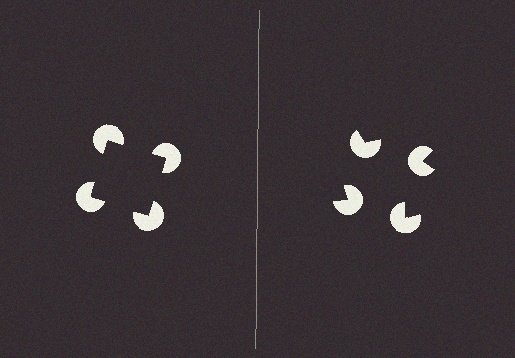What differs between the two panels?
The pac-man discs are positioned identically on both sides; only the wedge orientations differ. On the left they align to a square; on the right they are misaligned.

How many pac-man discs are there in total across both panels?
8 — 4 on each side.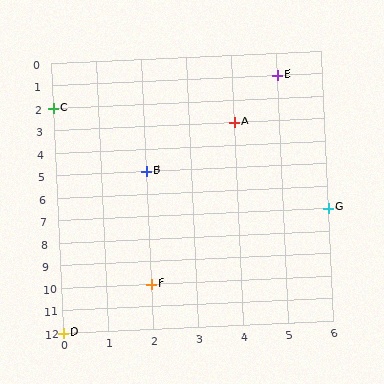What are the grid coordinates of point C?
Point C is at grid coordinates (0, 2).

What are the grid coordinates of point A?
Point A is at grid coordinates (4, 3).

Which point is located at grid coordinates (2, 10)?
Point F is at (2, 10).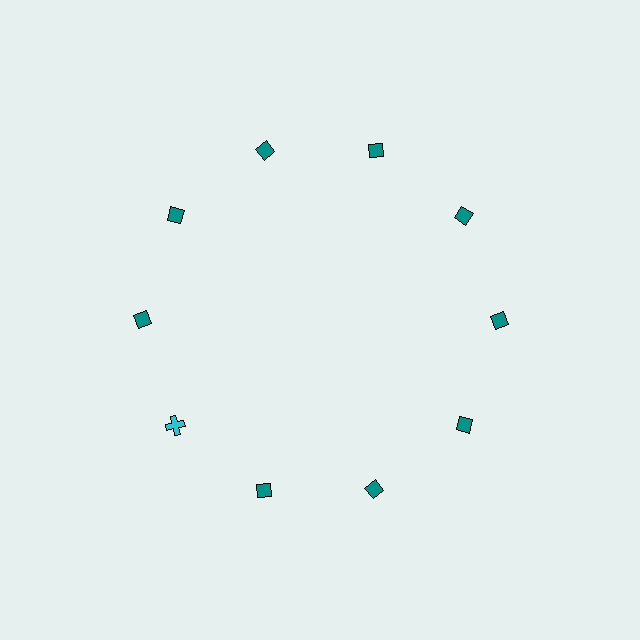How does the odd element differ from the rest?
It differs in both color (cyan instead of teal) and shape (cross instead of diamond).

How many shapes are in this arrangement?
There are 10 shapes arranged in a ring pattern.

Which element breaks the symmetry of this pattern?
The cyan cross at roughly the 8 o'clock position breaks the symmetry. All other shapes are teal diamonds.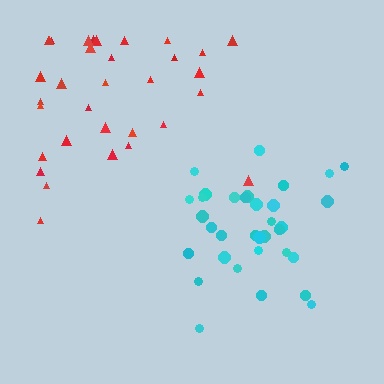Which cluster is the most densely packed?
Cyan.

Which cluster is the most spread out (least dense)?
Red.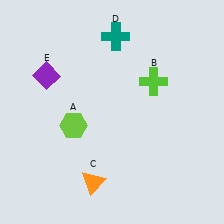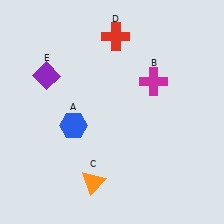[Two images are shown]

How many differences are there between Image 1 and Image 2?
There are 3 differences between the two images.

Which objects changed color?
A changed from lime to blue. B changed from lime to magenta. D changed from teal to red.